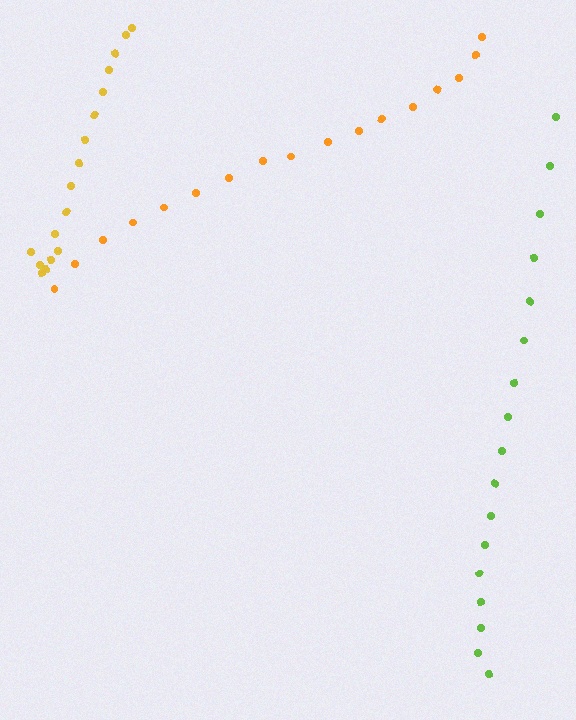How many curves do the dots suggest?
There are 3 distinct paths.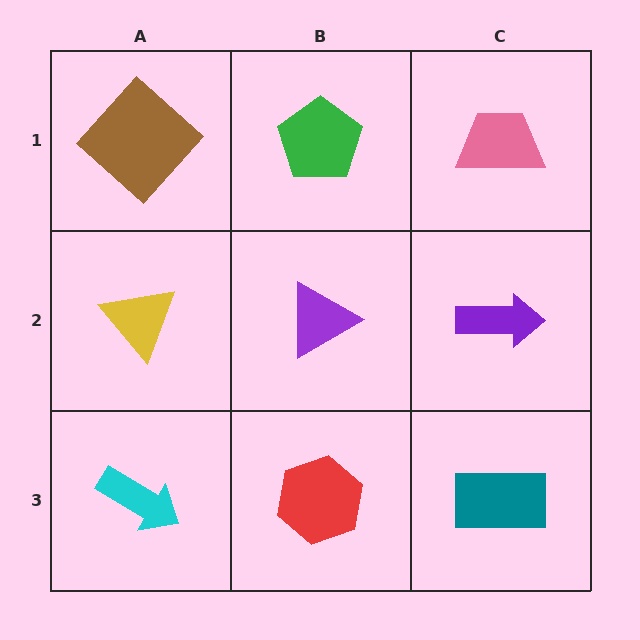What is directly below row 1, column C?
A purple arrow.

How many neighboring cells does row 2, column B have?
4.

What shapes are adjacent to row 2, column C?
A pink trapezoid (row 1, column C), a teal rectangle (row 3, column C), a purple triangle (row 2, column B).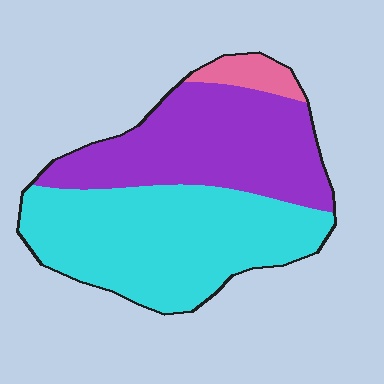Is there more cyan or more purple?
Cyan.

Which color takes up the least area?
Pink, at roughly 5%.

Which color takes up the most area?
Cyan, at roughly 50%.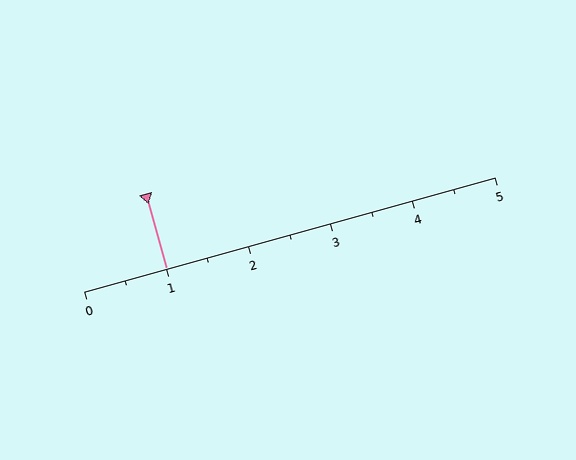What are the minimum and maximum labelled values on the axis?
The axis runs from 0 to 5.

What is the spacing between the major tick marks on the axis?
The major ticks are spaced 1 apart.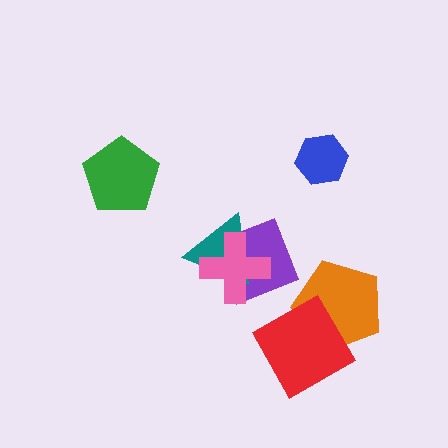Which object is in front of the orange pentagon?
The red square is in front of the orange pentagon.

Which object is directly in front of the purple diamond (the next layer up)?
The teal triangle is directly in front of the purple diamond.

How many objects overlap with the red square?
1 object overlaps with the red square.